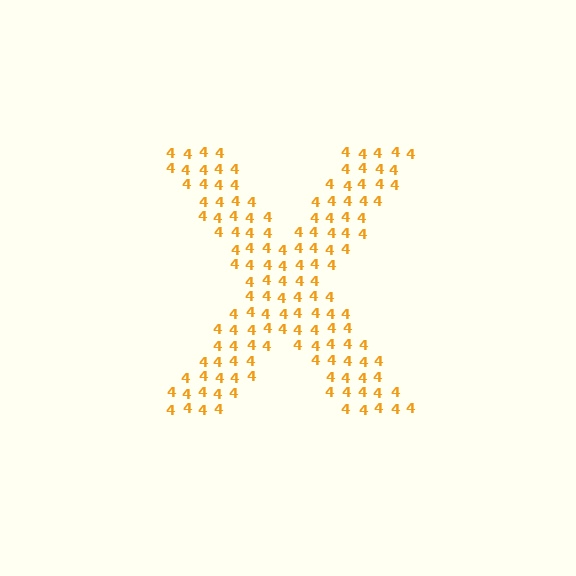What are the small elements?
The small elements are digit 4's.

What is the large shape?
The large shape is the letter X.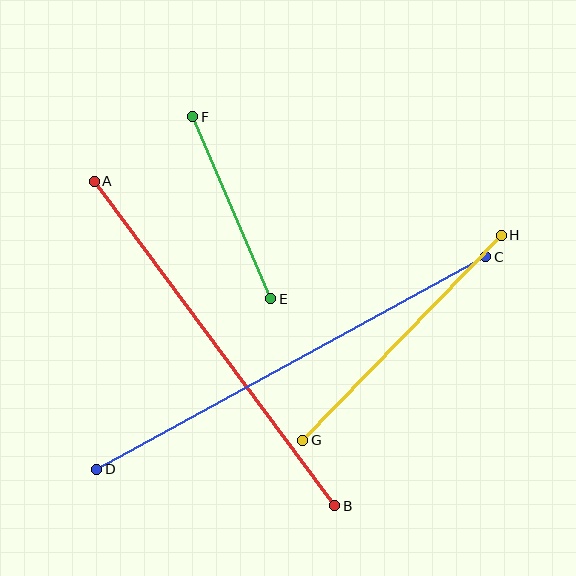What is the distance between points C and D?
The distance is approximately 443 pixels.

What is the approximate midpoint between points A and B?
The midpoint is at approximately (215, 344) pixels.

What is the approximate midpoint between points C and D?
The midpoint is at approximately (291, 363) pixels.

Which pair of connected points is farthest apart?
Points C and D are farthest apart.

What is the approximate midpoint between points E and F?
The midpoint is at approximately (232, 208) pixels.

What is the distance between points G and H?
The distance is approximately 285 pixels.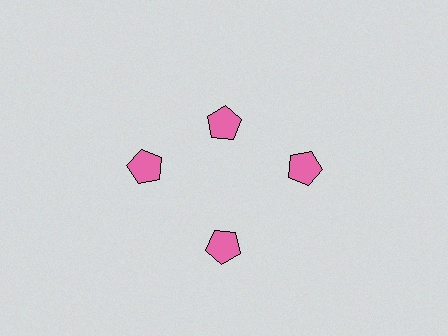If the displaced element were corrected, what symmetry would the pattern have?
It would have 4-fold rotational symmetry — the pattern would map onto itself every 90 degrees.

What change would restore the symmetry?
The symmetry would be restored by moving it outward, back onto the ring so that all 4 pentagons sit at equal angles and equal distance from the center.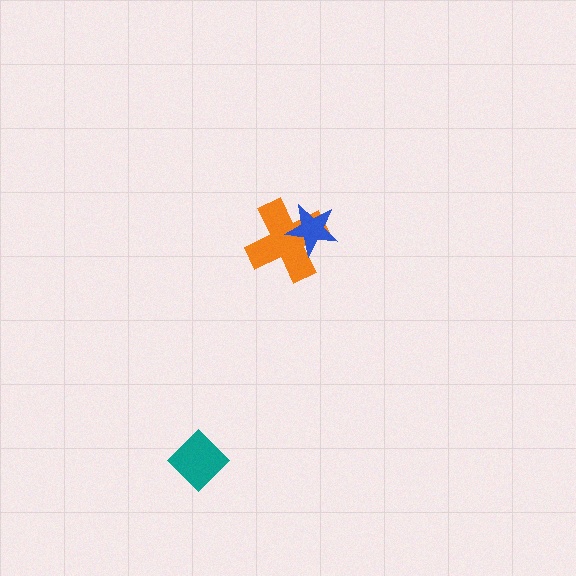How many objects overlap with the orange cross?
1 object overlaps with the orange cross.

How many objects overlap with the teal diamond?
0 objects overlap with the teal diamond.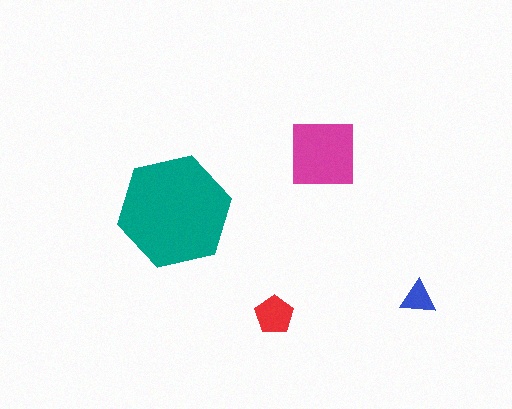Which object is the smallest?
The blue triangle.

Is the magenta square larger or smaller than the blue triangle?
Larger.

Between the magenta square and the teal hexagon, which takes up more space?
The teal hexagon.